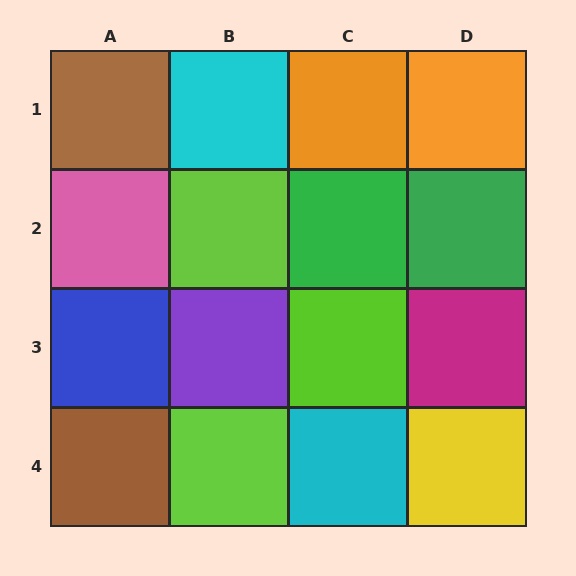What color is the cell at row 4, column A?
Brown.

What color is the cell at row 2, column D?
Green.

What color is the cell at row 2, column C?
Green.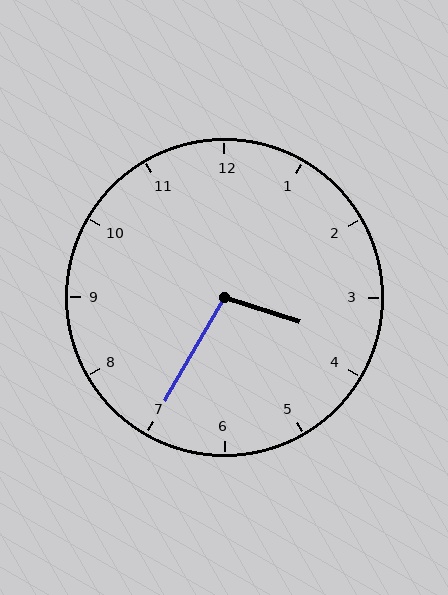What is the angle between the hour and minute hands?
Approximately 102 degrees.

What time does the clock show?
3:35.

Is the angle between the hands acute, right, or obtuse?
It is obtuse.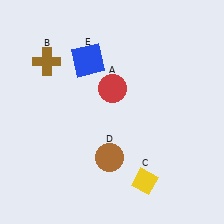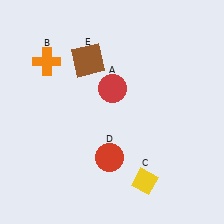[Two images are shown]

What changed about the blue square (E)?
In Image 1, E is blue. In Image 2, it changed to brown.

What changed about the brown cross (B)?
In Image 1, B is brown. In Image 2, it changed to orange.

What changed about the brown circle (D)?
In Image 1, D is brown. In Image 2, it changed to red.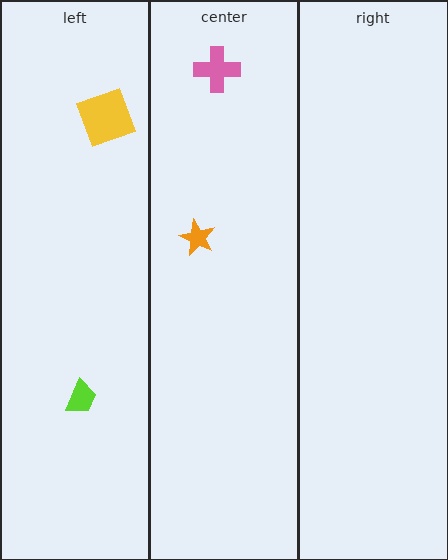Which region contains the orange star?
The center region.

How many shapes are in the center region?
2.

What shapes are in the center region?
The orange star, the pink cross.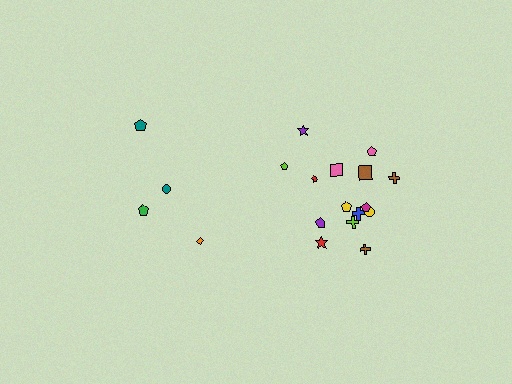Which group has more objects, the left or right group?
The right group.